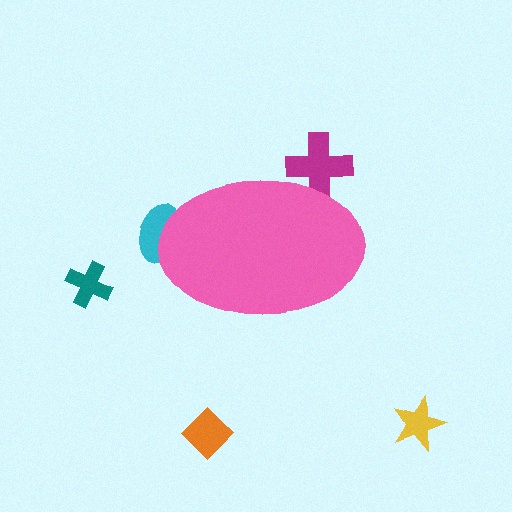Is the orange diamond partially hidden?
No, the orange diamond is fully visible.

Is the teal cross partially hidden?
No, the teal cross is fully visible.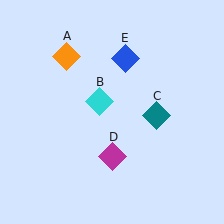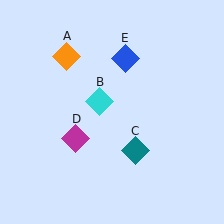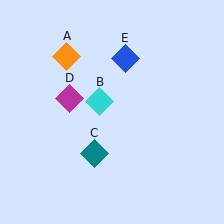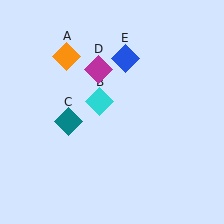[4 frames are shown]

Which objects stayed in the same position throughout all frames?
Orange diamond (object A) and cyan diamond (object B) and blue diamond (object E) remained stationary.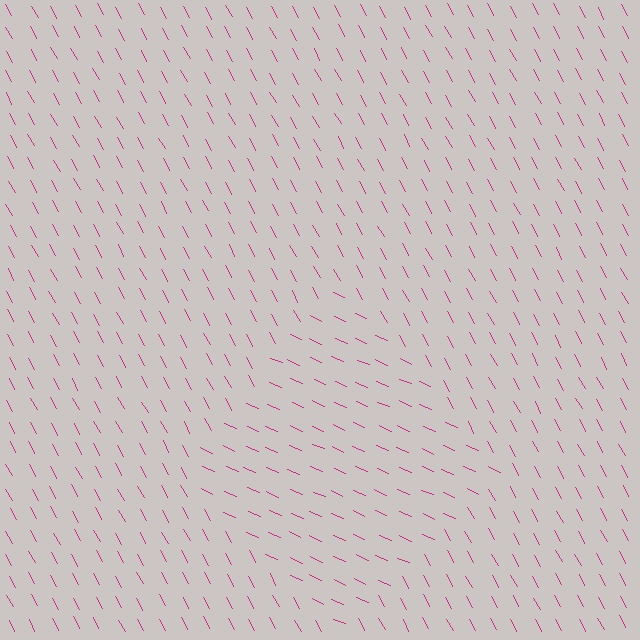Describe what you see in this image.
The image is filled with small magenta line segments. A diamond region in the image has lines oriented differently from the surrounding lines, creating a visible texture boundary.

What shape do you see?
I see a diamond.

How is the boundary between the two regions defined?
The boundary is defined purely by a change in line orientation (approximately 38 degrees difference). All lines are the same color and thickness.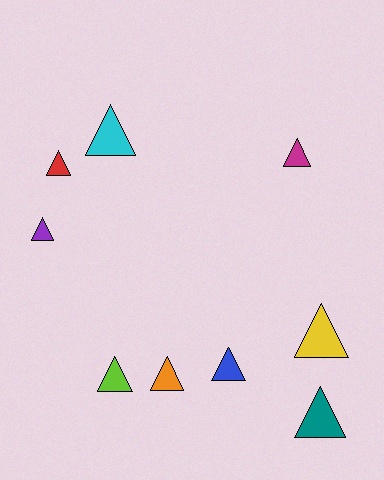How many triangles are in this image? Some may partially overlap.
There are 9 triangles.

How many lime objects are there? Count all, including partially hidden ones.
There is 1 lime object.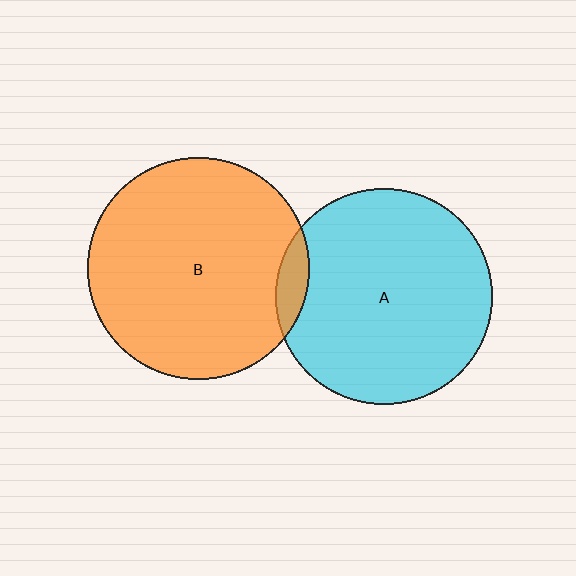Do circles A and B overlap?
Yes.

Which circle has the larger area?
Circle B (orange).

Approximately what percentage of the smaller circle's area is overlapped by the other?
Approximately 5%.